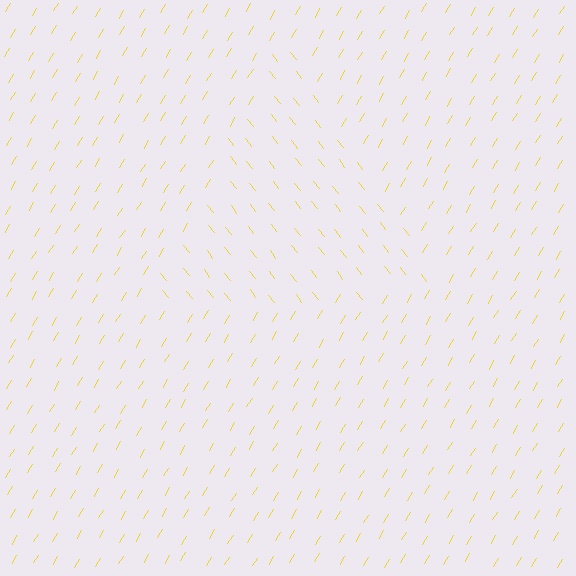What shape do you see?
I see a triangle.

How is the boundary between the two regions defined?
The boundary is defined purely by a change in line orientation (approximately 69 degrees difference). All lines are the same color and thickness.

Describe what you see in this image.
The image is filled with small yellow line segments. A triangle region in the image has lines oriented differently from the surrounding lines, creating a visible texture boundary.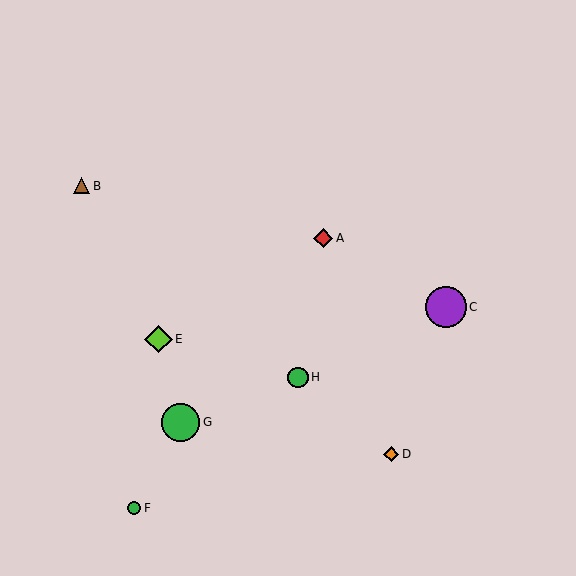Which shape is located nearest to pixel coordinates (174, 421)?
The green circle (labeled G) at (180, 422) is nearest to that location.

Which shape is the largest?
The purple circle (labeled C) is the largest.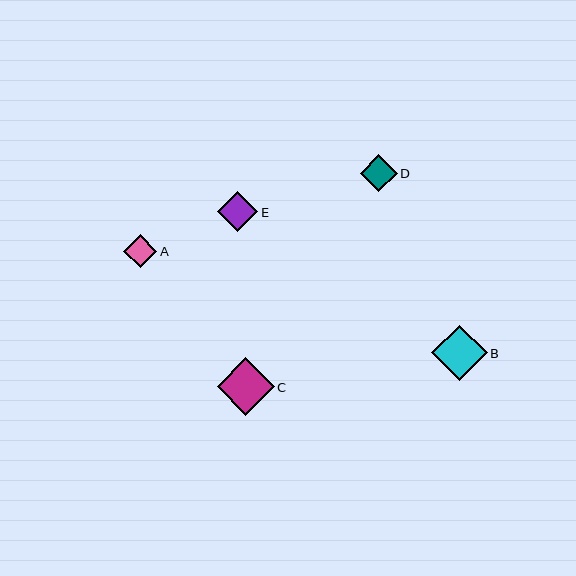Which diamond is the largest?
Diamond C is the largest with a size of approximately 57 pixels.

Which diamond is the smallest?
Diamond A is the smallest with a size of approximately 33 pixels.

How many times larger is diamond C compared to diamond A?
Diamond C is approximately 1.7 times the size of diamond A.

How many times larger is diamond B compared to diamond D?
Diamond B is approximately 1.5 times the size of diamond D.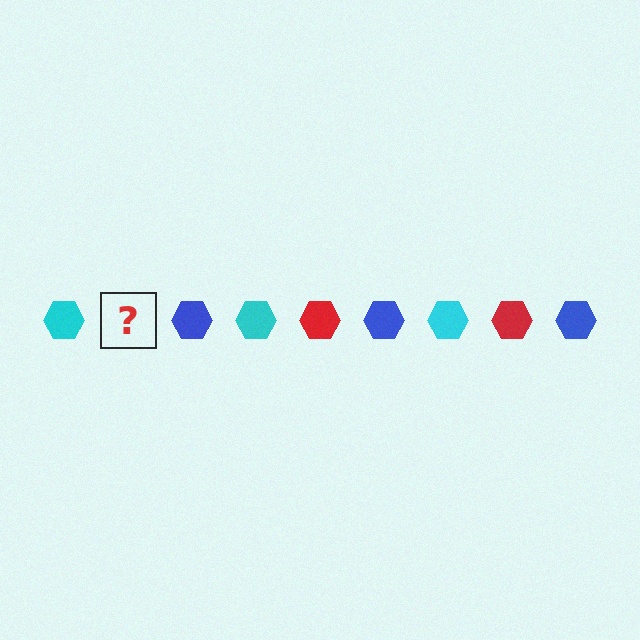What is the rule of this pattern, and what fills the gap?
The rule is that the pattern cycles through cyan, red, blue hexagons. The gap should be filled with a red hexagon.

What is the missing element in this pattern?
The missing element is a red hexagon.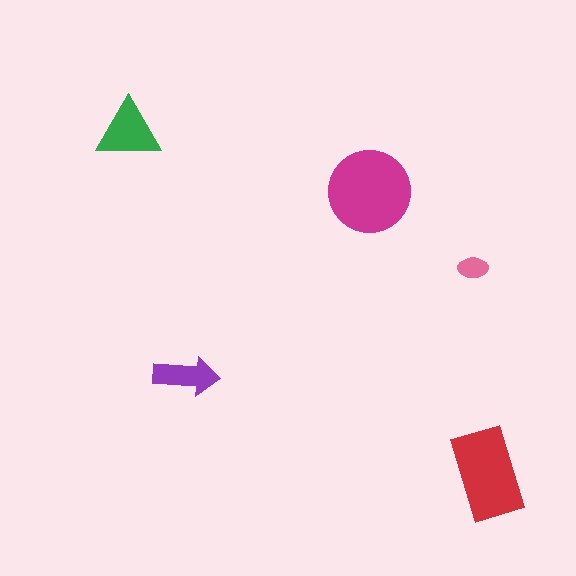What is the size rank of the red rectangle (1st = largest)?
2nd.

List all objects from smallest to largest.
The pink ellipse, the purple arrow, the green triangle, the red rectangle, the magenta circle.